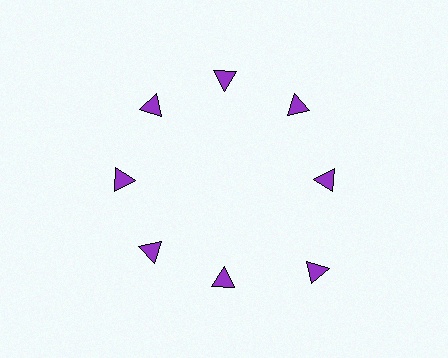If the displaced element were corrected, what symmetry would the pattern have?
It would have 8-fold rotational symmetry — the pattern would map onto itself every 45 degrees.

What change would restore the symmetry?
The symmetry would be restored by moving it inward, back onto the ring so that all 8 triangles sit at equal angles and equal distance from the center.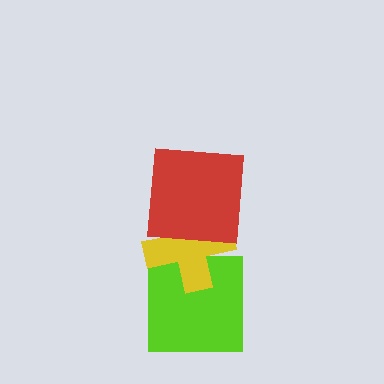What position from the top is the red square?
The red square is 1st from the top.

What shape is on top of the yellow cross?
The red square is on top of the yellow cross.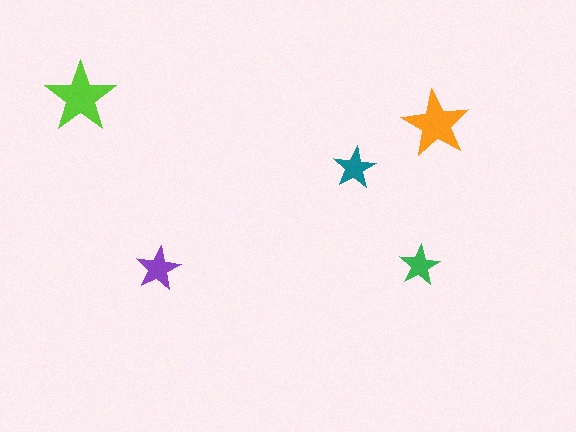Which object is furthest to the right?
The orange star is rightmost.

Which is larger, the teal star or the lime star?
The lime one.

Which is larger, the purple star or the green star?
The purple one.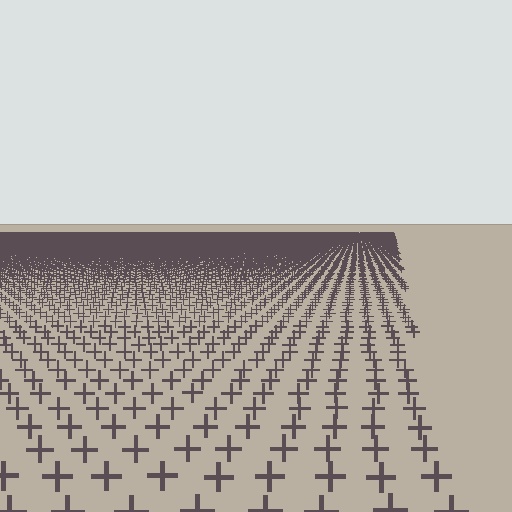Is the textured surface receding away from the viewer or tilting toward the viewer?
The surface is receding away from the viewer. Texture elements get smaller and denser toward the top.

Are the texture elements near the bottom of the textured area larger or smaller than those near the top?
Larger. Near the bottom, elements are closer to the viewer and appear at a bigger on-screen size.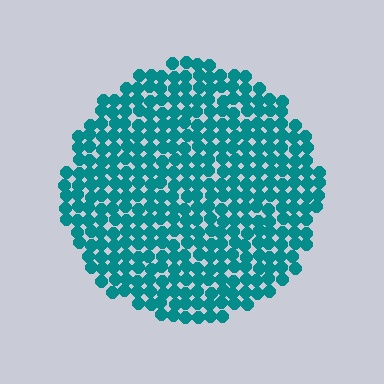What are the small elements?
The small elements are circles.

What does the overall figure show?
The overall figure shows a circle.